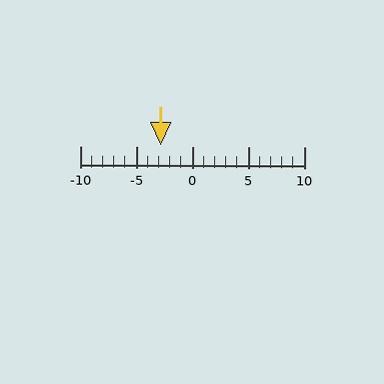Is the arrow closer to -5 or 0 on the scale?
The arrow is closer to -5.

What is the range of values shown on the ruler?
The ruler shows values from -10 to 10.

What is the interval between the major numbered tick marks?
The major tick marks are spaced 5 units apart.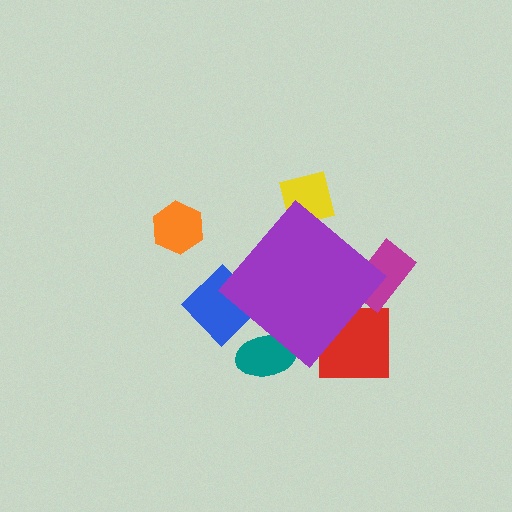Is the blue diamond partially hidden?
Yes, the blue diamond is partially hidden behind the purple diamond.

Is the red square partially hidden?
Yes, the red square is partially hidden behind the purple diamond.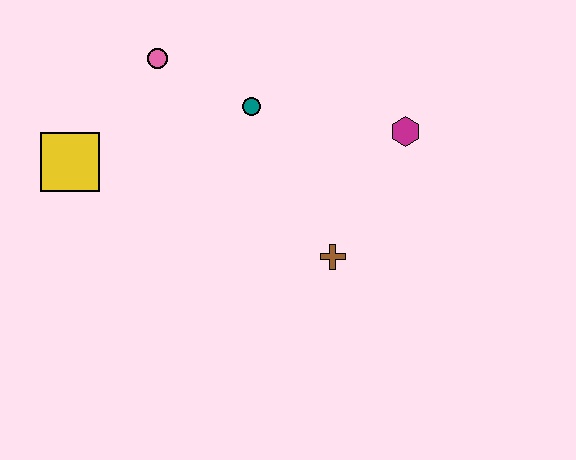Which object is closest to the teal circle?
The pink circle is closest to the teal circle.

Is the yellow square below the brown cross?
No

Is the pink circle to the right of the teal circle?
No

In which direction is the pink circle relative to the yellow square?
The pink circle is above the yellow square.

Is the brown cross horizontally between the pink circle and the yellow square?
No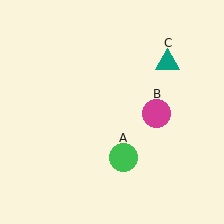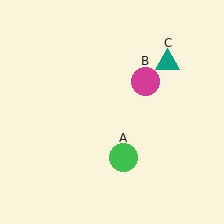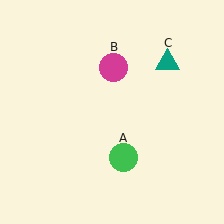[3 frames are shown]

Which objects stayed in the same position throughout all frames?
Green circle (object A) and teal triangle (object C) remained stationary.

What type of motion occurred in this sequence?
The magenta circle (object B) rotated counterclockwise around the center of the scene.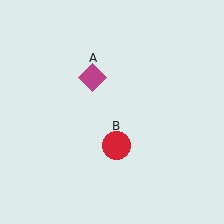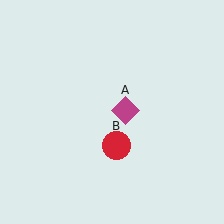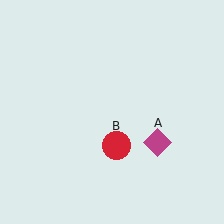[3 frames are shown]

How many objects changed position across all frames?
1 object changed position: magenta diamond (object A).